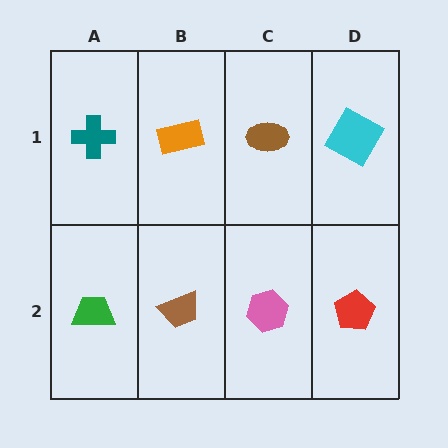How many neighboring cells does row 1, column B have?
3.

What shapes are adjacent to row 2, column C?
A brown ellipse (row 1, column C), a brown trapezoid (row 2, column B), a red pentagon (row 2, column D).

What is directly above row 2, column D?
A cyan square.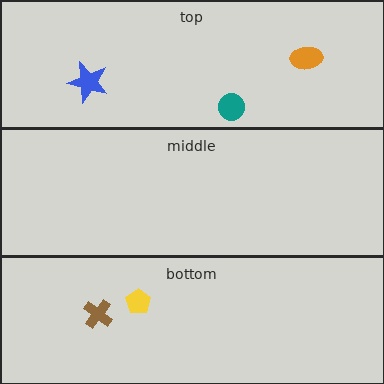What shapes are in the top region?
The teal circle, the orange ellipse, the blue star.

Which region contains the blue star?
The top region.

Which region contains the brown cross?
The bottom region.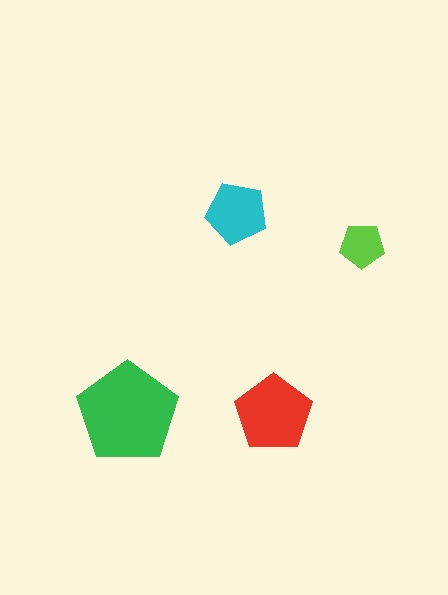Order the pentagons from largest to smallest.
the green one, the red one, the cyan one, the lime one.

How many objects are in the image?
There are 4 objects in the image.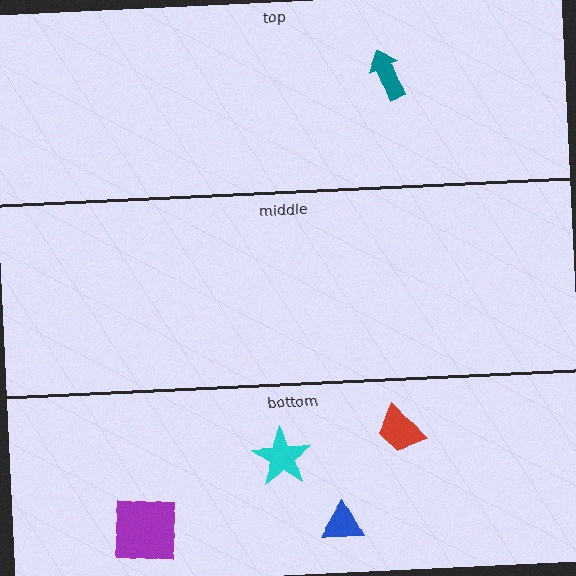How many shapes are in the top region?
1.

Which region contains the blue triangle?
The bottom region.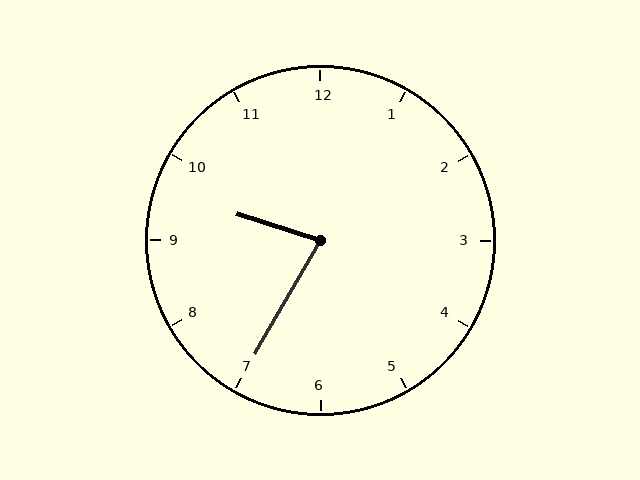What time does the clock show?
9:35.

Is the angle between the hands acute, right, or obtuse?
It is acute.